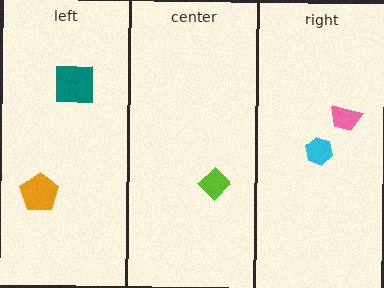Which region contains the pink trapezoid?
The right region.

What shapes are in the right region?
The cyan hexagon, the pink trapezoid.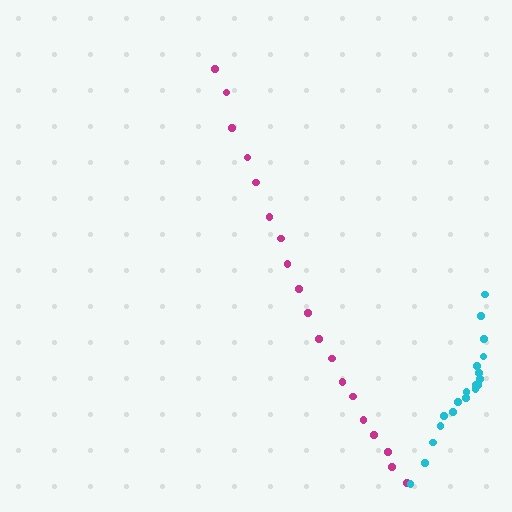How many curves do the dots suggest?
There are 2 distinct paths.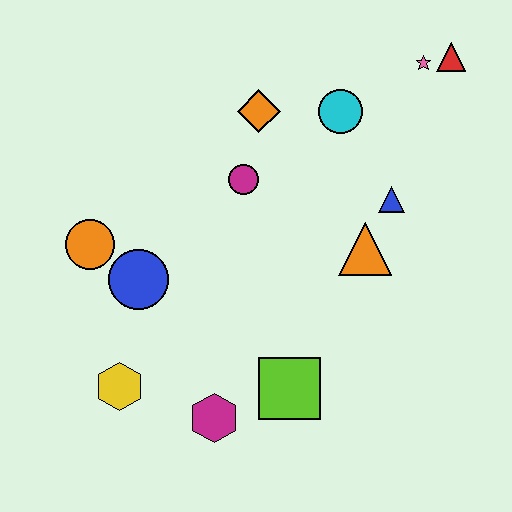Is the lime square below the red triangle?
Yes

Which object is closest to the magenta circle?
The orange diamond is closest to the magenta circle.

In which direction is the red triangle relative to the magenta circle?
The red triangle is to the right of the magenta circle.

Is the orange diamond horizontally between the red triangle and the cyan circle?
No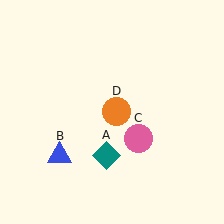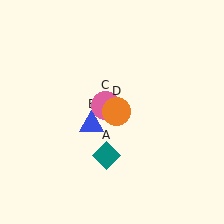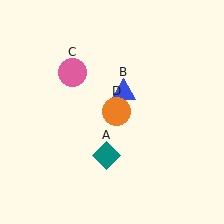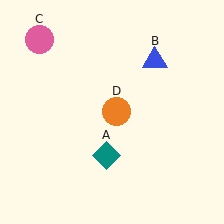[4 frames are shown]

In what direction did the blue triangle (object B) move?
The blue triangle (object B) moved up and to the right.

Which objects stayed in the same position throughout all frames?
Teal diamond (object A) and orange circle (object D) remained stationary.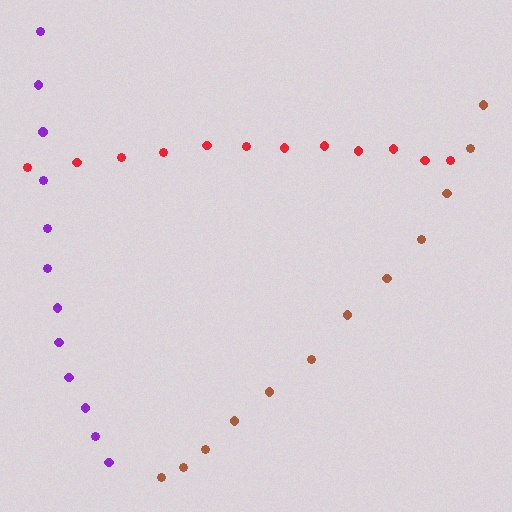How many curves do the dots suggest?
There are 3 distinct paths.